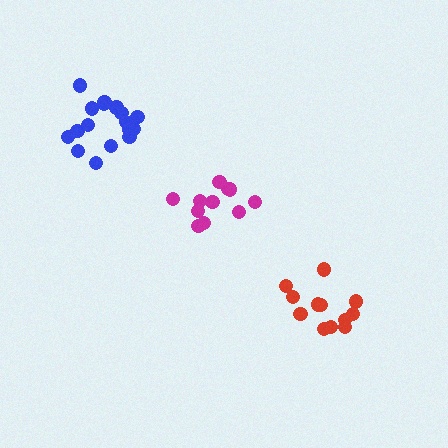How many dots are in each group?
Group 1: 11 dots, Group 2: 12 dots, Group 3: 17 dots (40 total).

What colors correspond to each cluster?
The clusters are colored: magenta, red, blue.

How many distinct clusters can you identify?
There are 3 distinct clusters.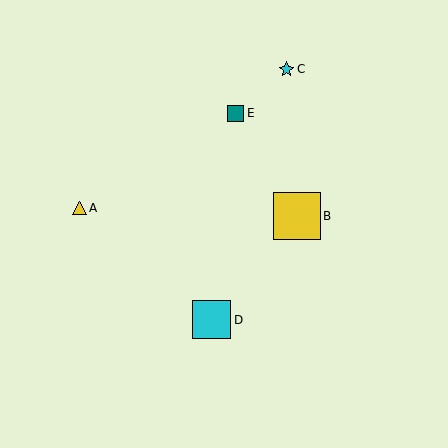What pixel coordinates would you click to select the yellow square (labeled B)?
Click at (297, 216) to select the yellow square B.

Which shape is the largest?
The yellow square (labeled B) is the largest.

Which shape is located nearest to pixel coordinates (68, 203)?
The yellow triangle (labeled A) at (79, 208) is nearest to that location.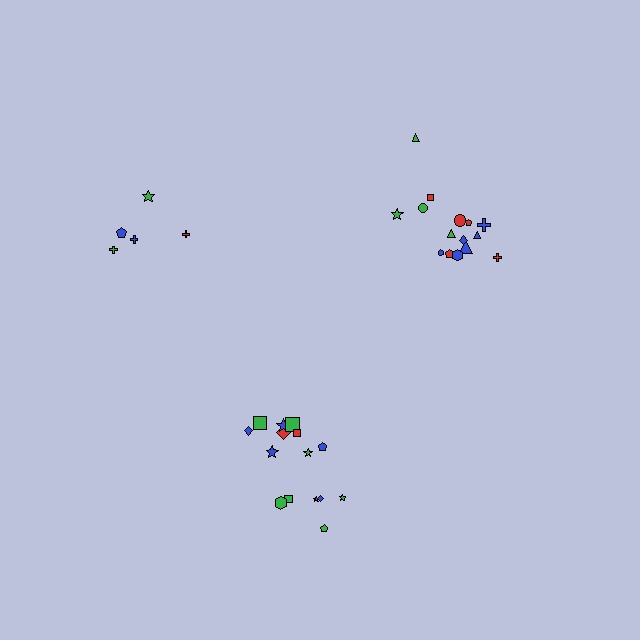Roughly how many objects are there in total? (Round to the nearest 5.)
Roughly 35 objects in total.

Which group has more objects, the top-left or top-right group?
The top-right group.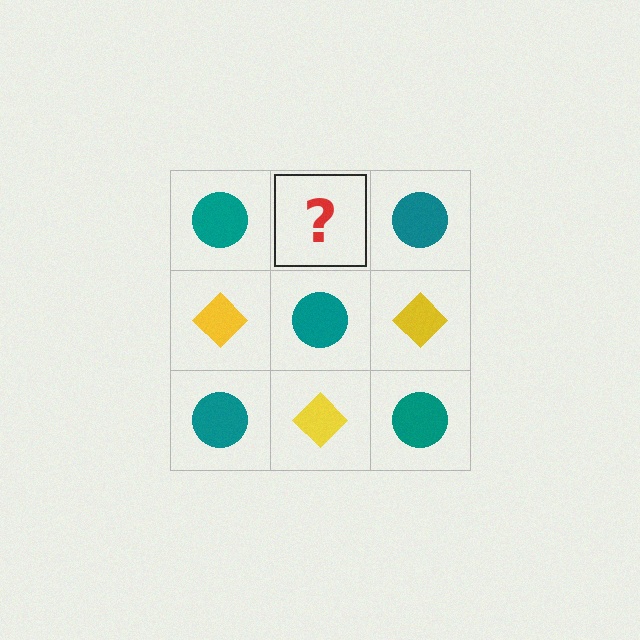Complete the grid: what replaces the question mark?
The question mark should be replaced with a yellow diamond.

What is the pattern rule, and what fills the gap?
The rule is that it alternates teal circle and yellow diamond in a checkerboard pattern. The gap should be filled with a yellow diamond.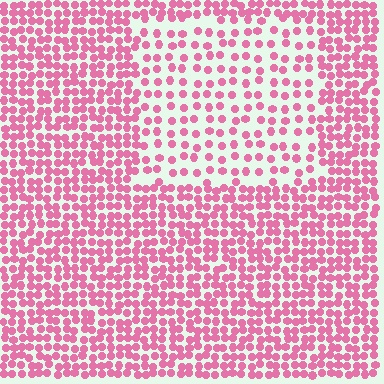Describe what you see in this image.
The image contains small pink elements arranged at two different densities. A rectangle-shaped region is visible where the elements are less densely packed than the surrounding area.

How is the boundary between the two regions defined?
The boundary is defined by a change in element density (approximately 2.1x ratio). All elements are the same color, size, and shape.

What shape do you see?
I see a rectangle.